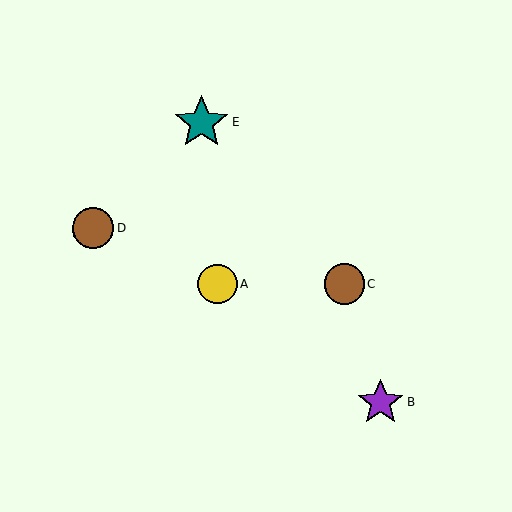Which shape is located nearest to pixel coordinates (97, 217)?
The brown circle (labeled D) at (93, 229) is nearest to that location.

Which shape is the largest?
The teal star (labeled E) is the largest.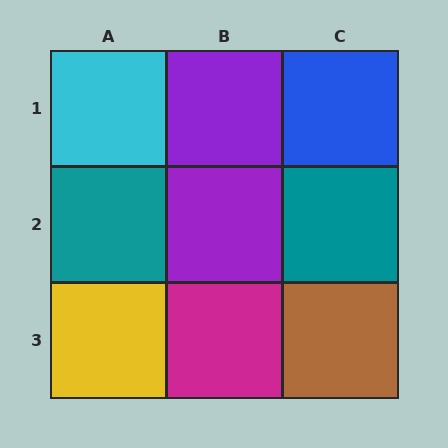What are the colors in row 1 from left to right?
Cyan, purple, blue.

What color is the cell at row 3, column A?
Yellow.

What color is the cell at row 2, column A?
Teal.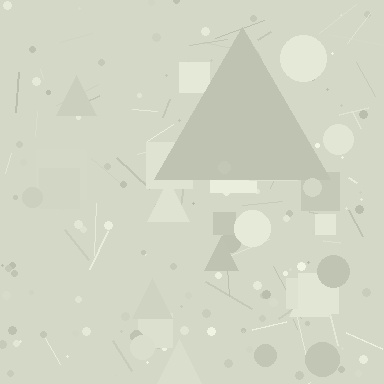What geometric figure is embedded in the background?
A triangle is embedded in the background.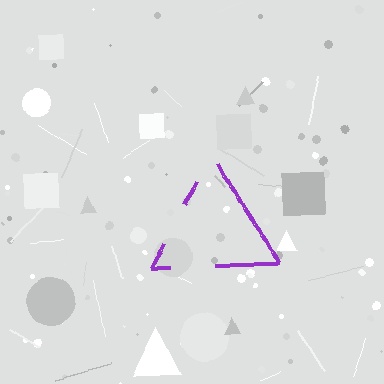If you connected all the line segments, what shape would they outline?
They would outline a triangle.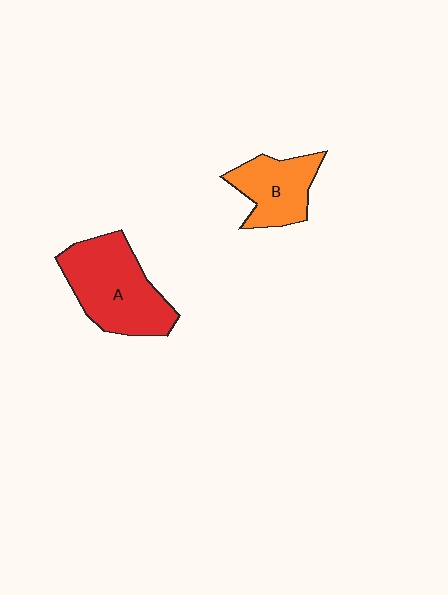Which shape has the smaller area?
Shape B (orange).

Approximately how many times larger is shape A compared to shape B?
Approximately 1.6 times.